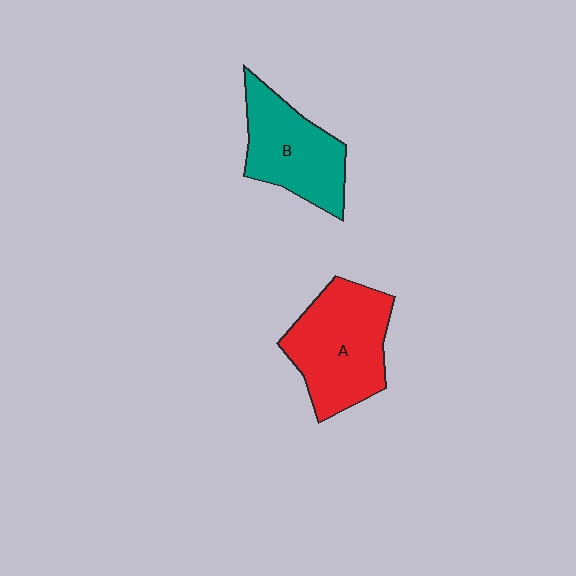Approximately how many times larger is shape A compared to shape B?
Approximately 1.2 times.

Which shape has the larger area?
Shape A (red).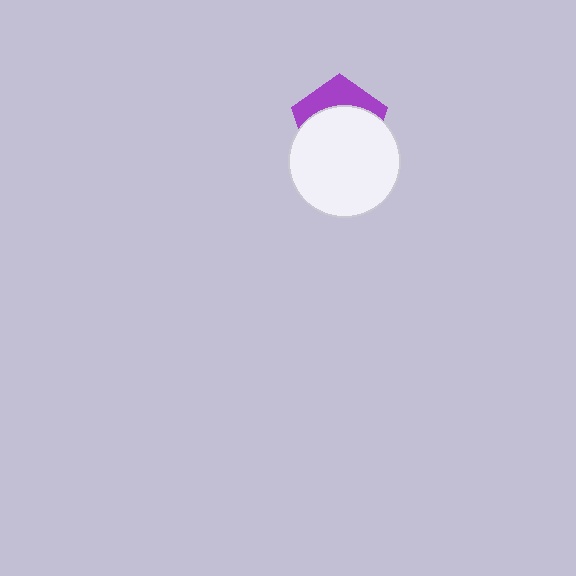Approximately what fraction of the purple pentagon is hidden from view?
Roughly 65% of the purple pentagon is hidden behind the white circle.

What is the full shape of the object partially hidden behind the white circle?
The partially hidden object is a purple pentagon.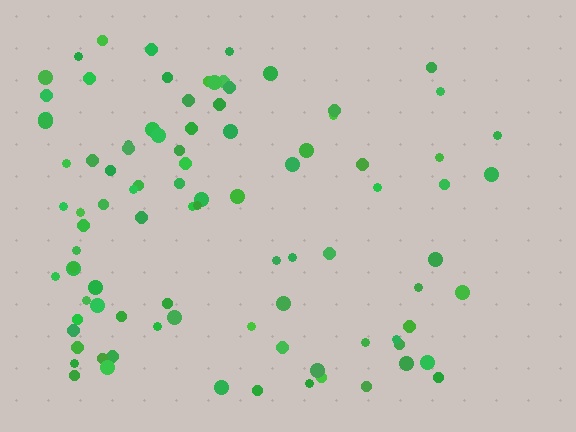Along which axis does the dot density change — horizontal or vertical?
Horizontal.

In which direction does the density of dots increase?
From right to left, with the left side densest.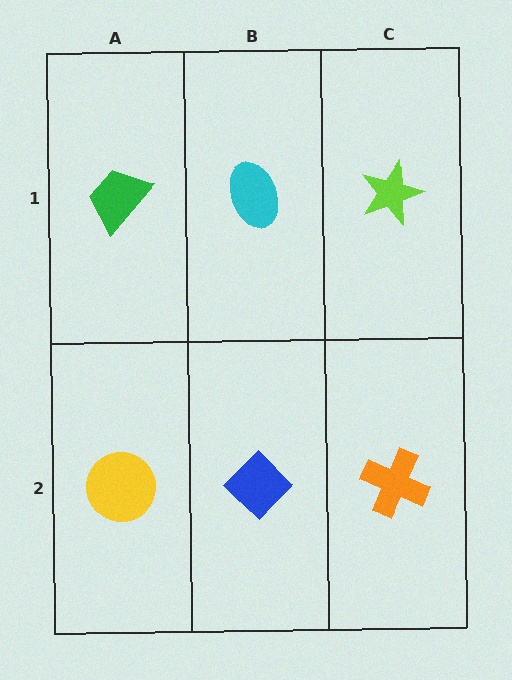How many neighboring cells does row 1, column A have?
2.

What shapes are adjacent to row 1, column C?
An orange cross (row 2, column C), a cyan ellipse (row 1, column B).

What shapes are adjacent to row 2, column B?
A cyan ellipse (row 1, column B), a yellow circle (row 2, column A), an orange cross (row 2, column C).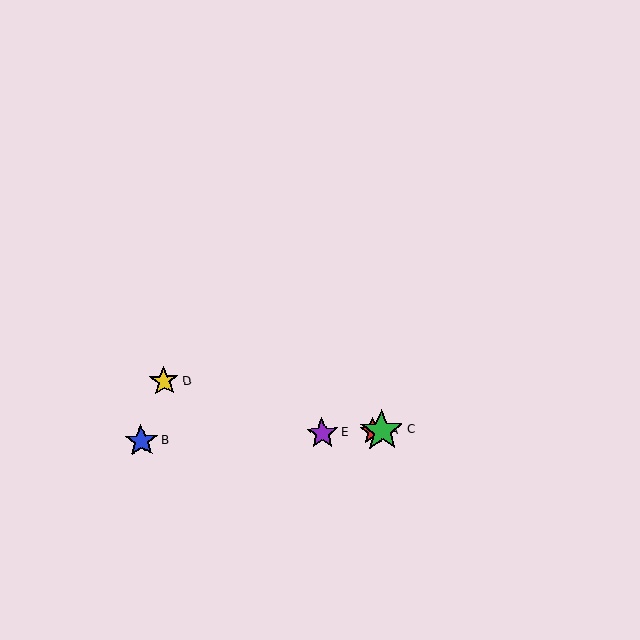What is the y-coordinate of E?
Object E is at y≈433.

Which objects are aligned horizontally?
Objects A, B, C, E are aligned horizontally.